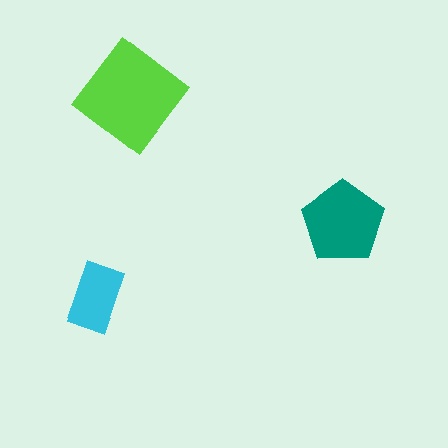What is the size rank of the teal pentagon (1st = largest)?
2nd.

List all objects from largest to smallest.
The lime diamond, the teal pentagon, the cyan rectangle.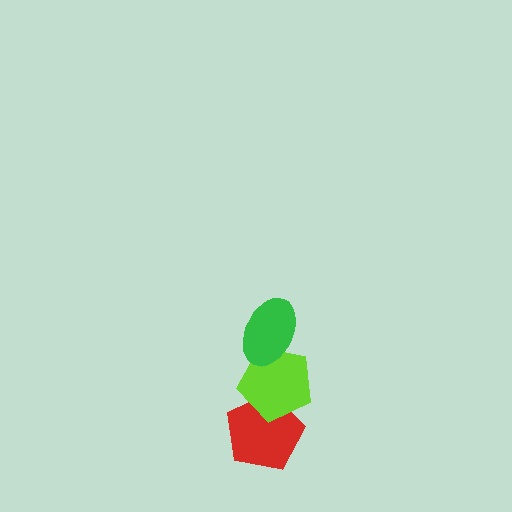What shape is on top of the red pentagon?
The lime pentagon is on top of the red pentagon.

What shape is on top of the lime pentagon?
The green ellipse is on top of the lime pentagon.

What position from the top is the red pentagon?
The red pentagon is 3rd from the top.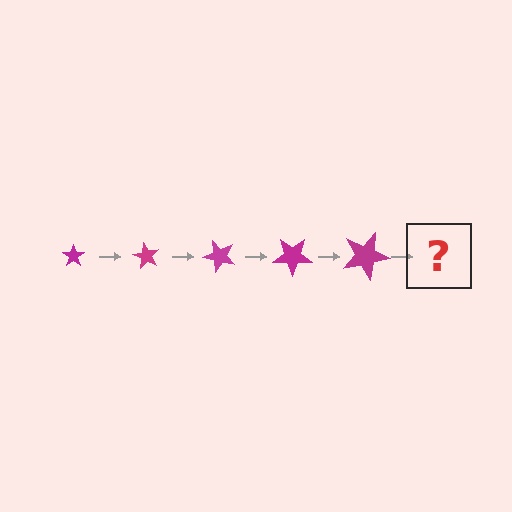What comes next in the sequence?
The next element should be a star, larger than the previous one and rotated 300 degrees from the start.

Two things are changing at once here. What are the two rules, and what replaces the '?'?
The two rules are that the star grows larger each step and it rotates 60 degrees each step. The '?' should be a star, larger than the previous one and rotated 300 degrees from the start.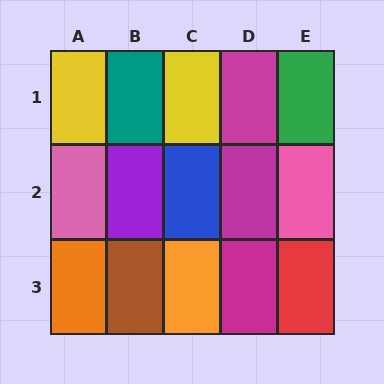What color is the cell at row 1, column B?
Teal.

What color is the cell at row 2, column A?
Pink.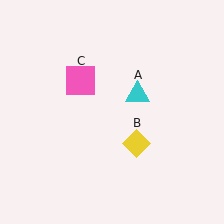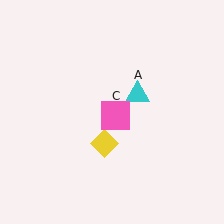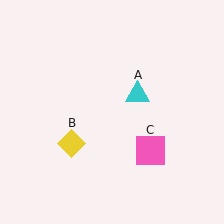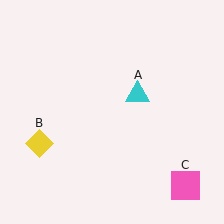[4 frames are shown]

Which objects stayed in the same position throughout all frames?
Cyan triangle (object A) remained stationary.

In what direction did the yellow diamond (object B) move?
The yellow diamond (object B) moved left.